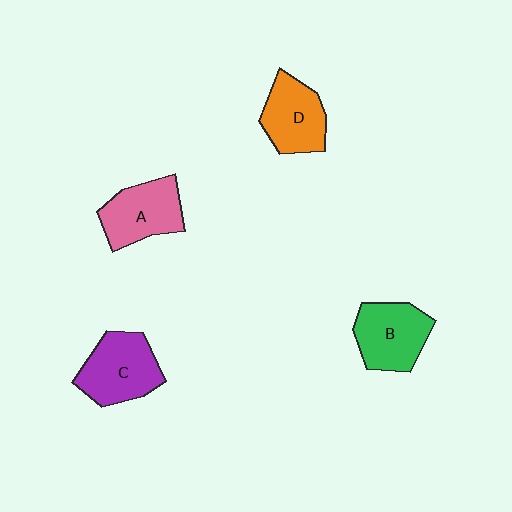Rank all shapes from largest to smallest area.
From largest to smallest: C (purple), B (green), A (pink), D (orange).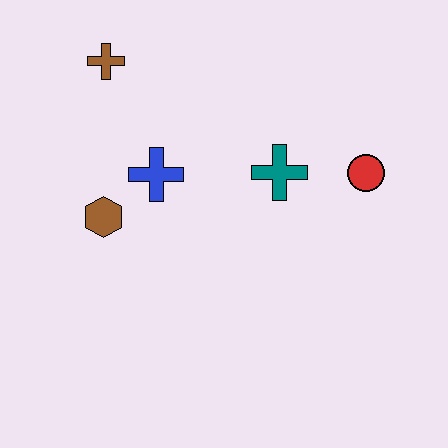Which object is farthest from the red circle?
The brown cross is farthest from the red circle.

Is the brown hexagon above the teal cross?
No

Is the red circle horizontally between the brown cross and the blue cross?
No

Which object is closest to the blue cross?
The brown hexagon is closest to the blue cross.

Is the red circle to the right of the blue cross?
Yes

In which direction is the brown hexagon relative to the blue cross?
The brown hexagon is to the left of the blue cross.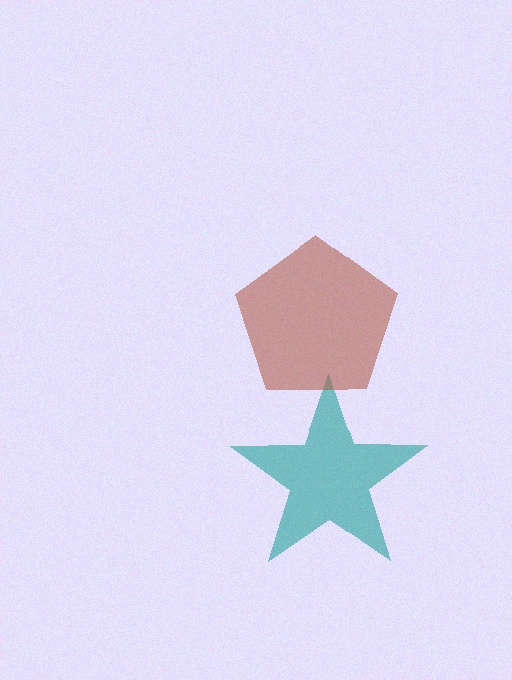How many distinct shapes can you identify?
There are 2 distinct shapes: a teal star, a brown pentagon.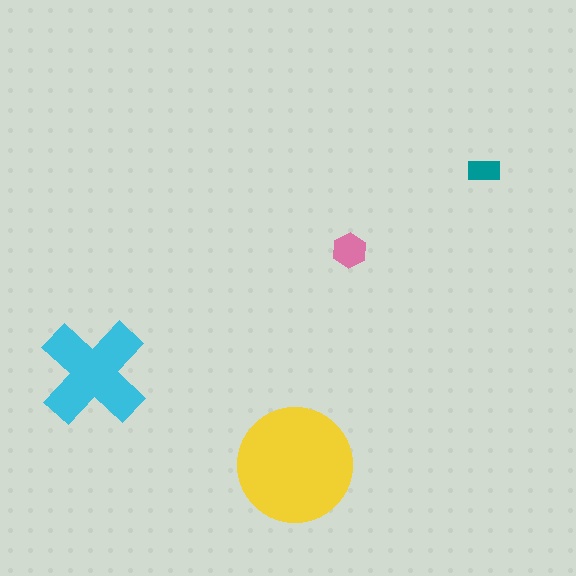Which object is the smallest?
The teal rectangle.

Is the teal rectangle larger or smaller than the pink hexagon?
Smaller.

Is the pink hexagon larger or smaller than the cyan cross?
Smaller.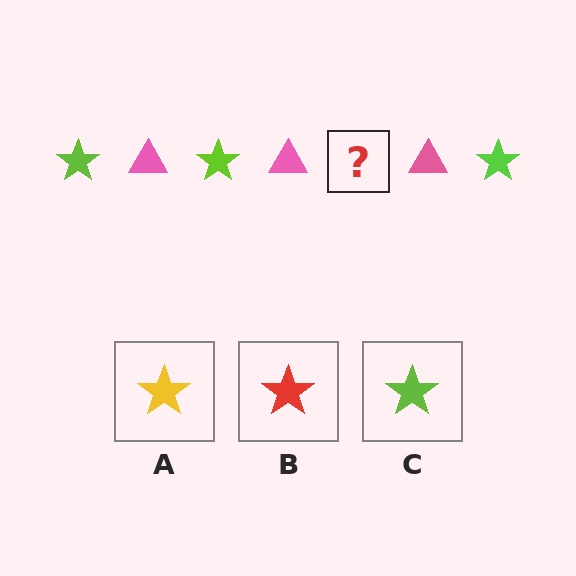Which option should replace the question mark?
Option C.